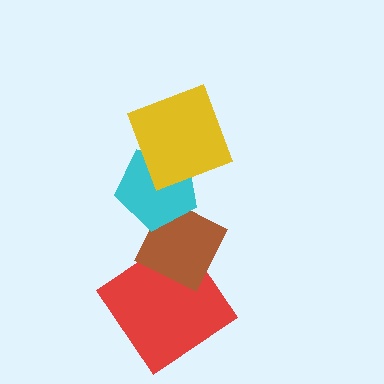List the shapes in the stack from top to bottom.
From top to bottom: the yellow square, the cyan pentagon, the brown diamond, the red diamond.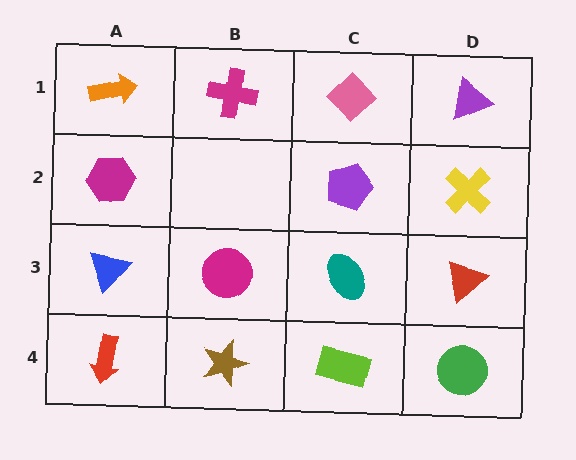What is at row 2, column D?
A yellow cross.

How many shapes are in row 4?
4 shapes.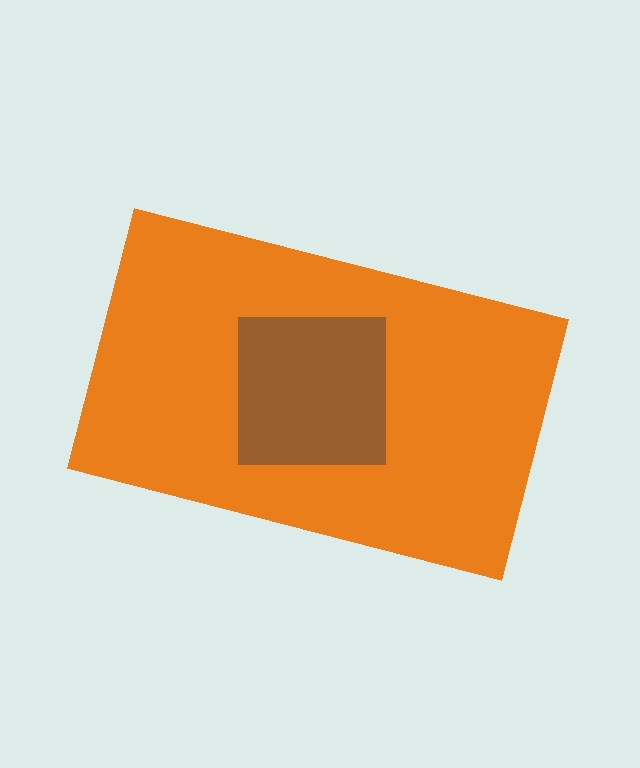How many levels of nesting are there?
2.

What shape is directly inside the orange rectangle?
The brown square.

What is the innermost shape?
The brown square.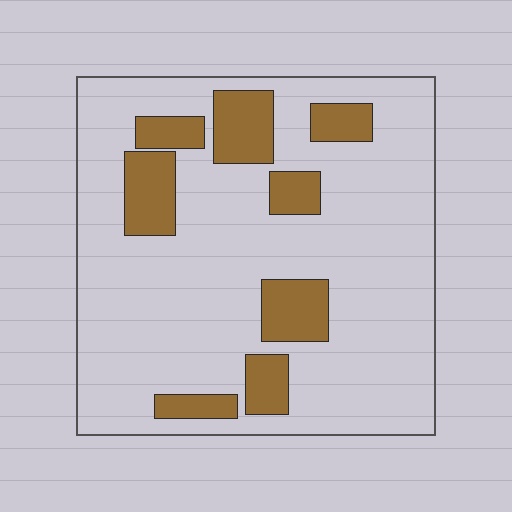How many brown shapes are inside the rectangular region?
8.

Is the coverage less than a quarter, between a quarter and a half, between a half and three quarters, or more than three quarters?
Less than a quarter.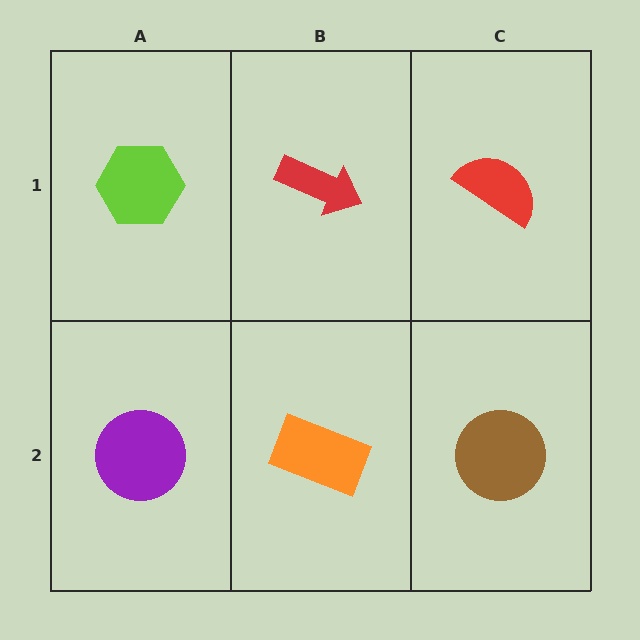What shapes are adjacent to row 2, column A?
A lime hexagon (row 1, column A), an orange rectangle (row 2, column B).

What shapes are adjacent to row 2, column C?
A red semicircle (row 1, column C), an orange rectangle (row 2, column B).